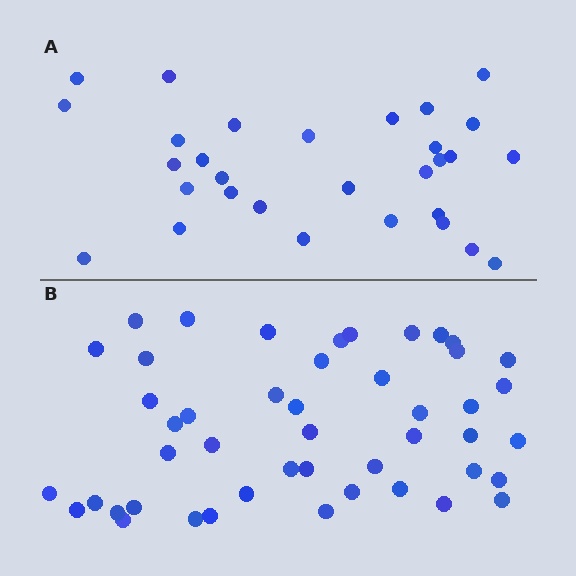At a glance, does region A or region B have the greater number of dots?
Region B (the bottom region) has more dots.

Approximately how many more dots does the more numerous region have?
Region B has approximately 15 more dots than region A.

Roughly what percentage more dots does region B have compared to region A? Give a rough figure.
About 55% more.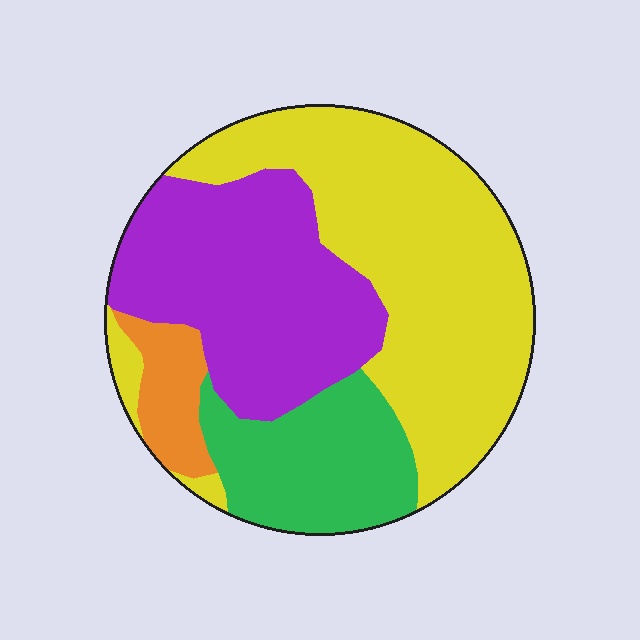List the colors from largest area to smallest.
From largest to smallest: yellow, purple, green, orange.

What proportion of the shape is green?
Green covers 18% of the shape.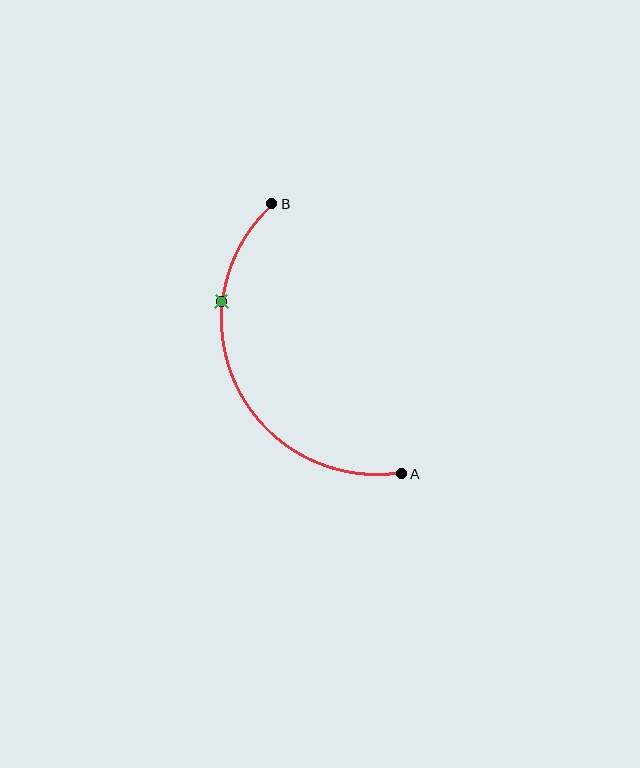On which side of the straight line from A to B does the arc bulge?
The arc bulges to the left of the straight line connecting A and B.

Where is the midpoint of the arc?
The arc midpoint is the point on the curve farthest from the straight line joining A and B. It sits to the left of that line.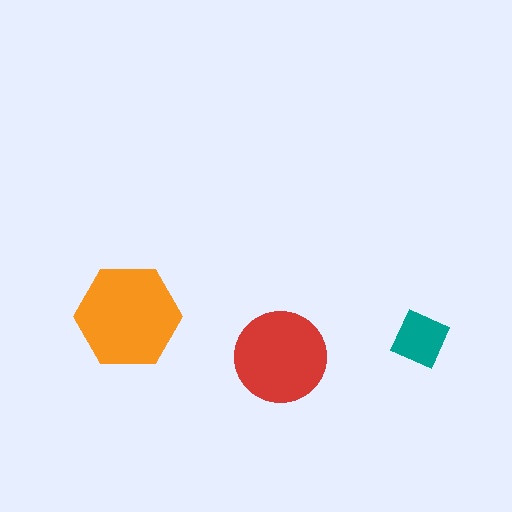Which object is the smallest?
The teal square.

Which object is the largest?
The orange hexagon.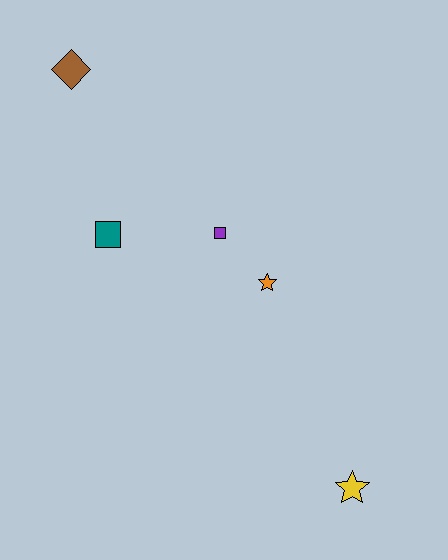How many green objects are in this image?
There are no green objects.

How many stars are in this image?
There are 2 stars.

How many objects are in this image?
There are 5 objects.